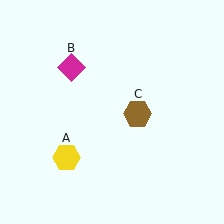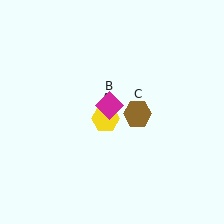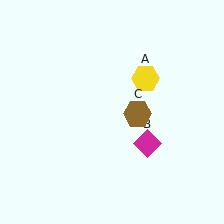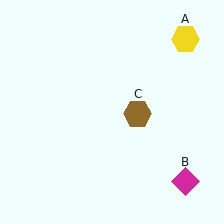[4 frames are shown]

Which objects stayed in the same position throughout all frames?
Brown hexagon (object C) remained stationary.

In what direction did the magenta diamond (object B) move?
The magenta diamond (object B) moved down and to the right.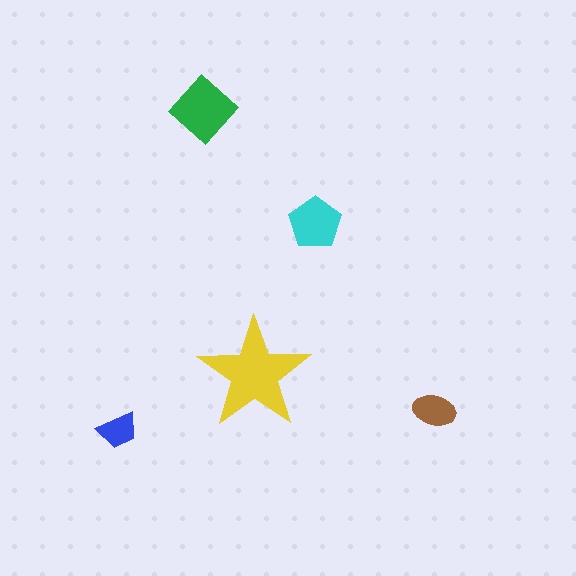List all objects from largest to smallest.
The yellow star, the green diamond, the cyan pentagon, the brown ellipse, the blue trapezoid.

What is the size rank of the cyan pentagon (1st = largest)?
3rd.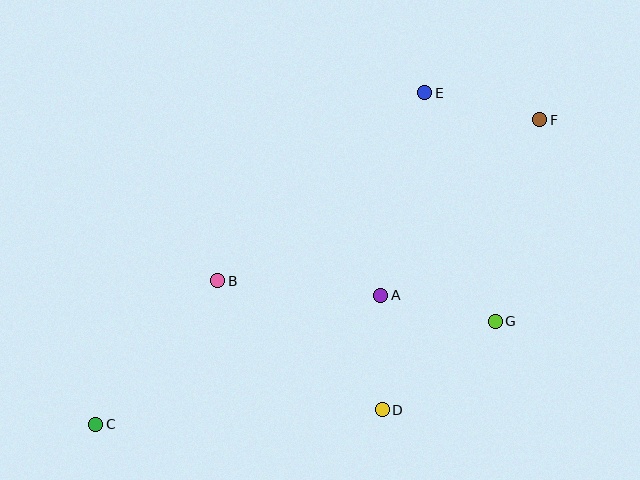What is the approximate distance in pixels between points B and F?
The distance between B and F is approximately 360 pixels.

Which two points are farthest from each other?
Points C and F are farthest from each other.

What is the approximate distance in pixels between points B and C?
The distance between B and C is approximately 188 pixels.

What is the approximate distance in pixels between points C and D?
The distance between C and D is approximately 287 pixels.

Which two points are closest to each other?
Points A and D are closest to each other.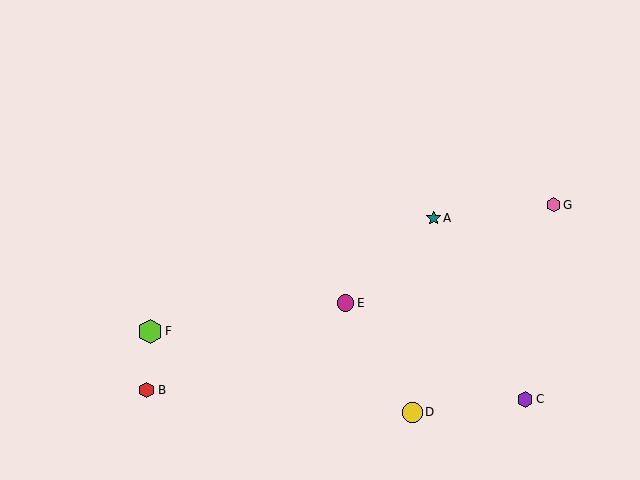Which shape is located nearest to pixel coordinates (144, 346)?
The lime hexagon (labeled F) at (150, 331) is nearest to that location.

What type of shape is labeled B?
Shape B is a red hexagon.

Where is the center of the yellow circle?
The center of the yellow circle is at (412, 412).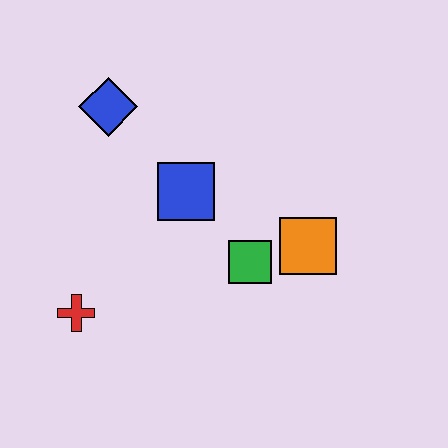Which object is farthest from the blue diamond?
The orange square is farthest from the blue diamond.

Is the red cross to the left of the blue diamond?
Yes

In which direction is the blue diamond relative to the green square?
The blue diamond is above the green square.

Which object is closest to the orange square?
The green square is closest to the orange square.